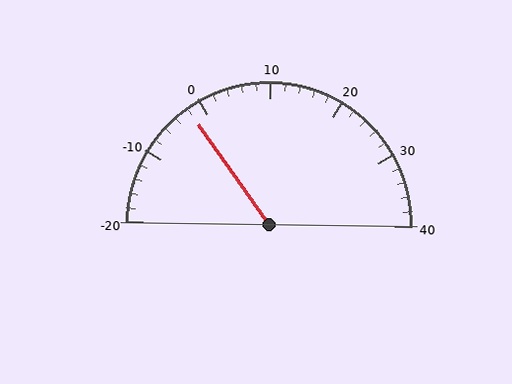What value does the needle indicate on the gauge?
The needle indicates approximately -2.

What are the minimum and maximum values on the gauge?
The gauge ranges from -20 to 40.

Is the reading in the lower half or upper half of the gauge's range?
The reading is in the lower half of the range (-20 to 40).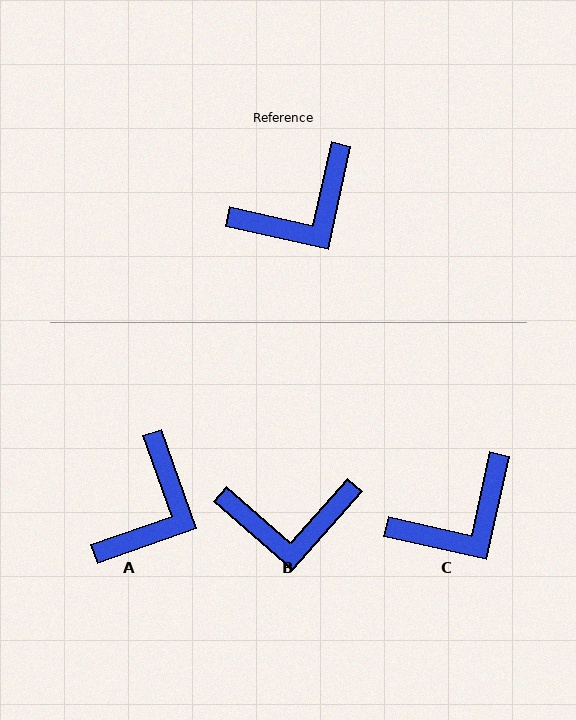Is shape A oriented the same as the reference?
No, it is off by about 32 degrees.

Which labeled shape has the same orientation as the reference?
C.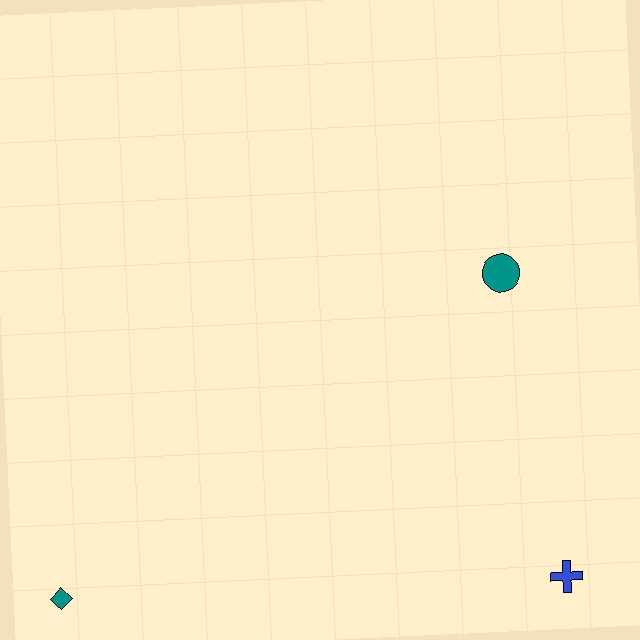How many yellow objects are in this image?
There are no yellow objects.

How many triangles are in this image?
There are no triangles.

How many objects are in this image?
There are 3 objects.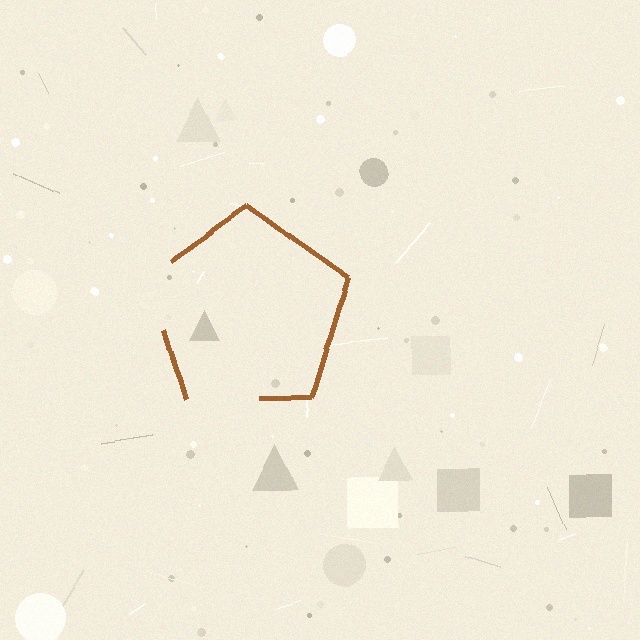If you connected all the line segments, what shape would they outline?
They would outline a pentagon.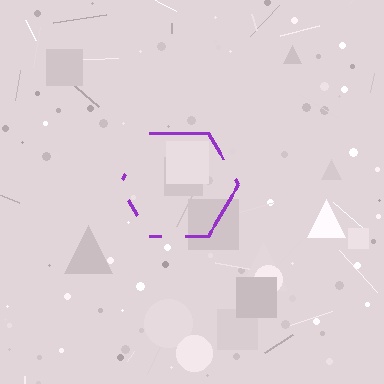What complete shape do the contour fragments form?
The contour fragments form a hexagon.